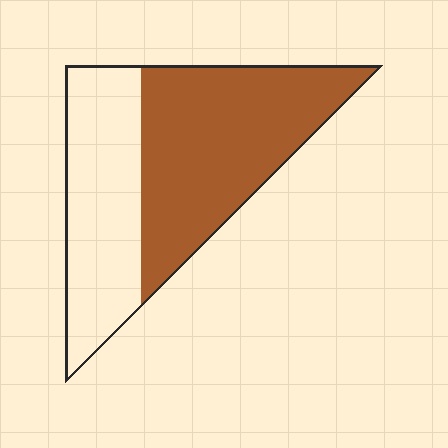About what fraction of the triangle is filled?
About three fifths (3/5).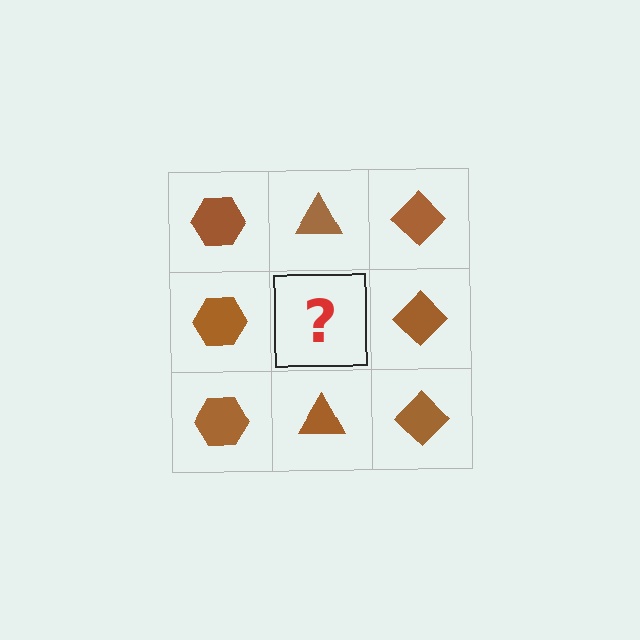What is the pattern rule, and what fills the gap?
The rule is that each column has a consistent shape. The gap should be filled with a brown triangle.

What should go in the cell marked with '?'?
The missing cell should contain a brown triangle.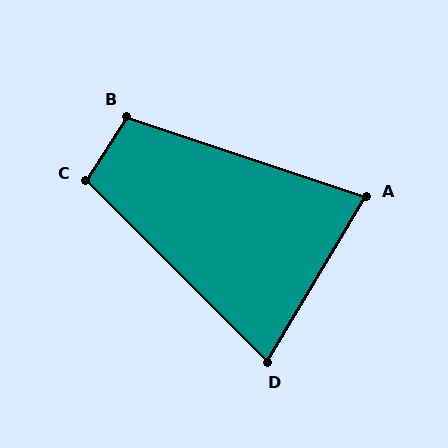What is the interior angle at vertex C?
Approximately 102 degrees (obtuse).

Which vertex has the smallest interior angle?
D, at approximately 76 degrees.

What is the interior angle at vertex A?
Approximately 78 degrees (acute).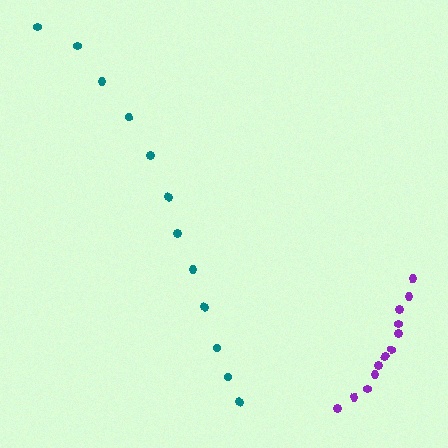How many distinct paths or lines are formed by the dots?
There are 2 distinct paths.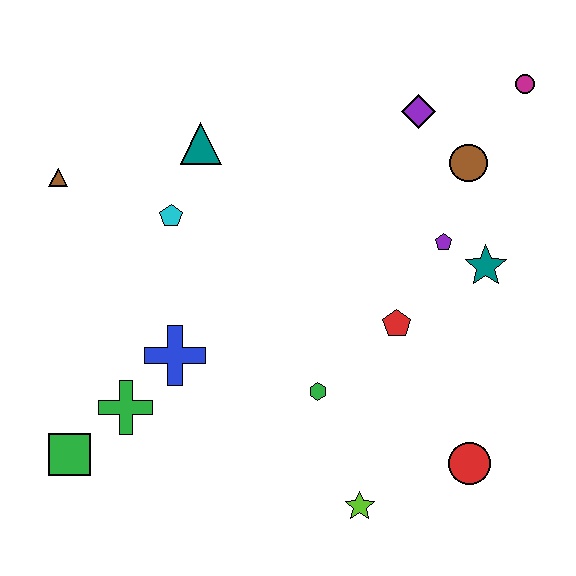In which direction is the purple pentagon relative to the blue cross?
The purple pentagon is to the right of the blue cross.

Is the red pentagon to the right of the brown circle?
No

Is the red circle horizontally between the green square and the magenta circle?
Yes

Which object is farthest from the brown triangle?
The red circle is farthest from the brown triangle.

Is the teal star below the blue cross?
No